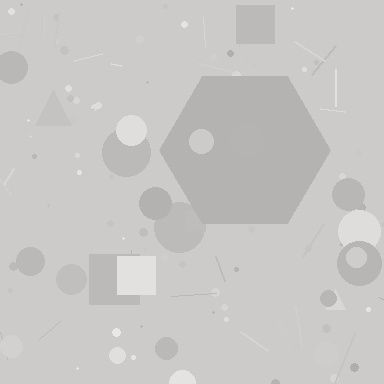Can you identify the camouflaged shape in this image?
The camouflaged shape is a hexagon.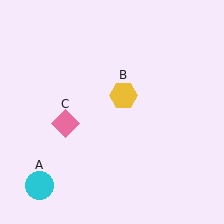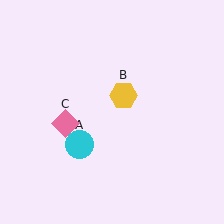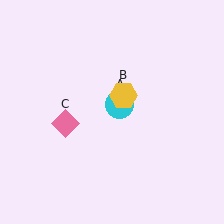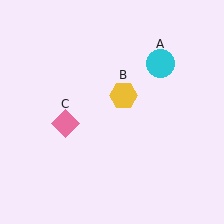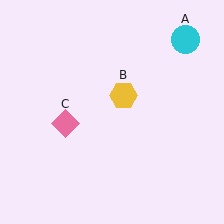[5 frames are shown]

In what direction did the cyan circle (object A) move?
The cyan circle (object A) moved up and to the right.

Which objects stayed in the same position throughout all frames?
Yellow hexagon (object B) and pink diamond (object C) remained stationary.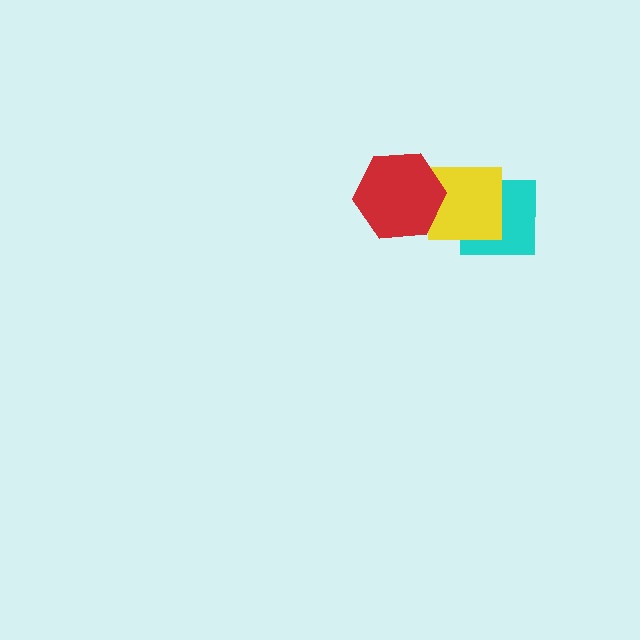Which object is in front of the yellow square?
The red hexagon is in front of the yellow square.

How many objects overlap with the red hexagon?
1 object overlaps with the red hexagon.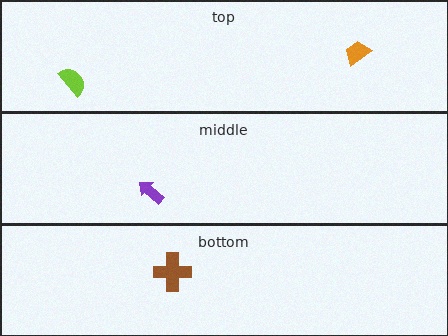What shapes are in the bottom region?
The brown cross.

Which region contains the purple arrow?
The middle region.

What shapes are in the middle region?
The purple arrow.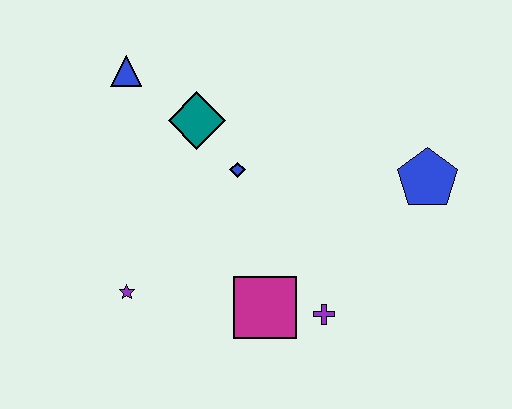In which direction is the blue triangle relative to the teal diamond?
The blue triangle is to the left of the teal diamond.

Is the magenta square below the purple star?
Yes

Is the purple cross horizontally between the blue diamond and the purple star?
No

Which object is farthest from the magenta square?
The blue triangle is farthest from the magenta square.